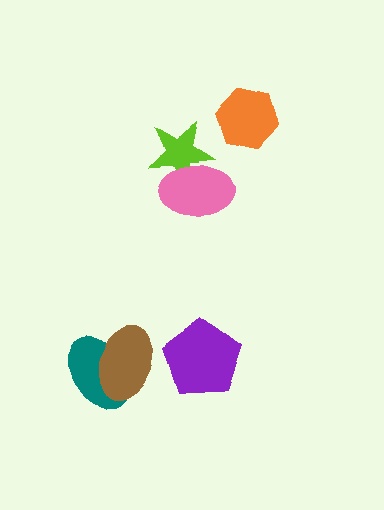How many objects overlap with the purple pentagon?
0 objects overlap with the purple pentagon.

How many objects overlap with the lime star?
1 object overlaps with the lime star.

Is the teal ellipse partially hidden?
Yes, it is partially covered by another shape.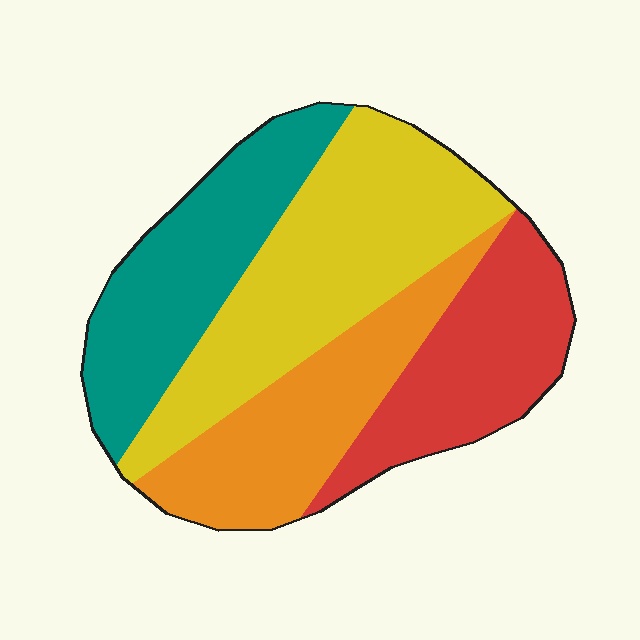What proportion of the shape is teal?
Teal covers roughly 25% of the shape.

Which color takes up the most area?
Yellow, at roughly 35%.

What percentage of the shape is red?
Red covers roughly 20% of the shape.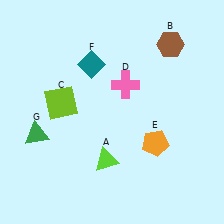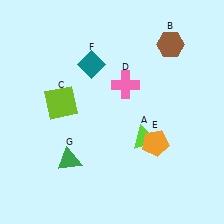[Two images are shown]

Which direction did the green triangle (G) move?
The green triangle (G) moved right.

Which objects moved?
The objects that moved are: the lime triangle (A), the green triangle (G).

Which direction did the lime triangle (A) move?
The lime triangle (A) moved right.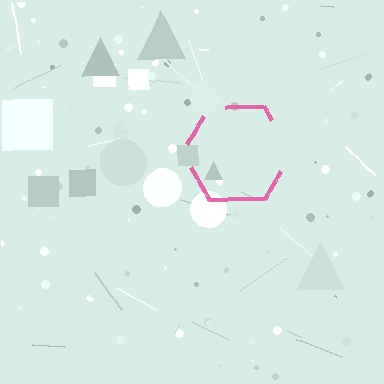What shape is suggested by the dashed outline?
The dashed outline suggests a hexagon.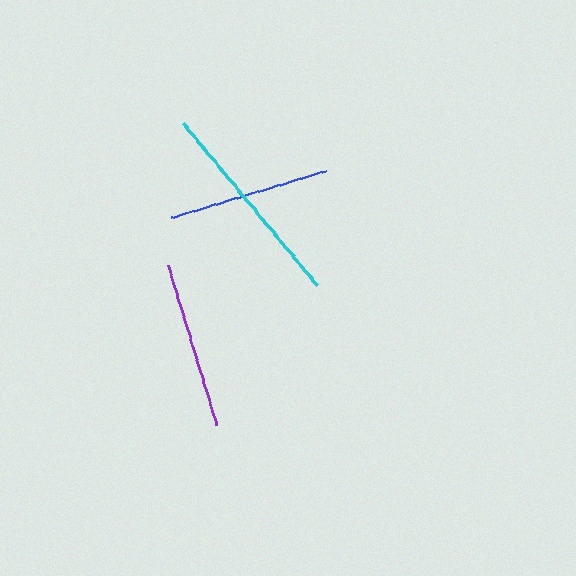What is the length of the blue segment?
The blue segment is approximately 162 pixels long.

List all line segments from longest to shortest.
From longest to shortest: cyan, purple, blue.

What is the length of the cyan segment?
The cyan segment is approximately 211 pixels long.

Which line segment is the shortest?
The blue line is the shortest at approximately 162 pixels.